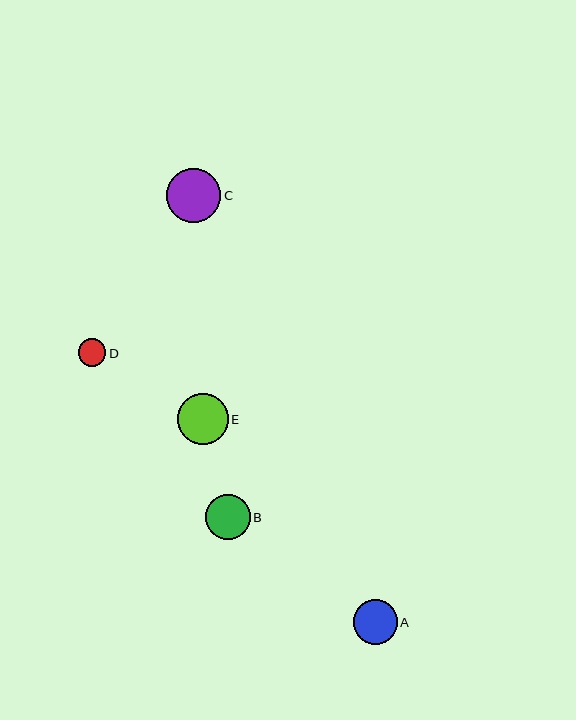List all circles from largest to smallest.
From largest to smallest: C, E, B, A, D.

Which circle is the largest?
Circle C is the largest with a size of approximately 55 pixels.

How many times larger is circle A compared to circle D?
Circle A is approximately 1.6 times the size of circle D.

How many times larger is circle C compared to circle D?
Circle C is approximately 2.0 times the size of circle D.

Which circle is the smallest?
Circle D is the smallest with a size of approximately 27 pixels.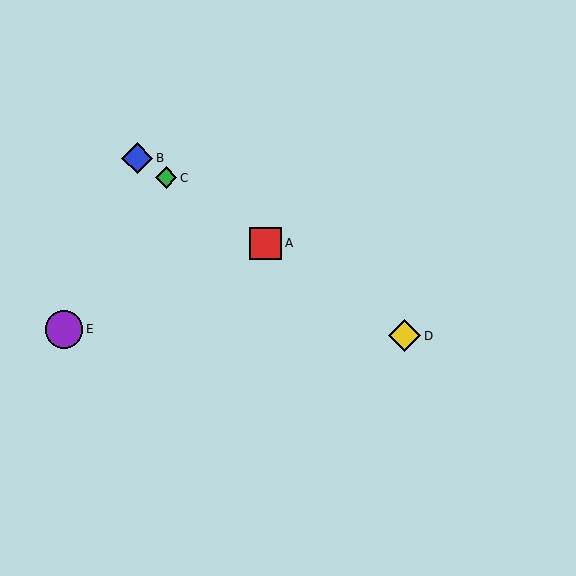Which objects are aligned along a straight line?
Objects A, B, C, D are aligned along a straight line.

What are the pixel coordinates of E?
Object E is at (64, 329).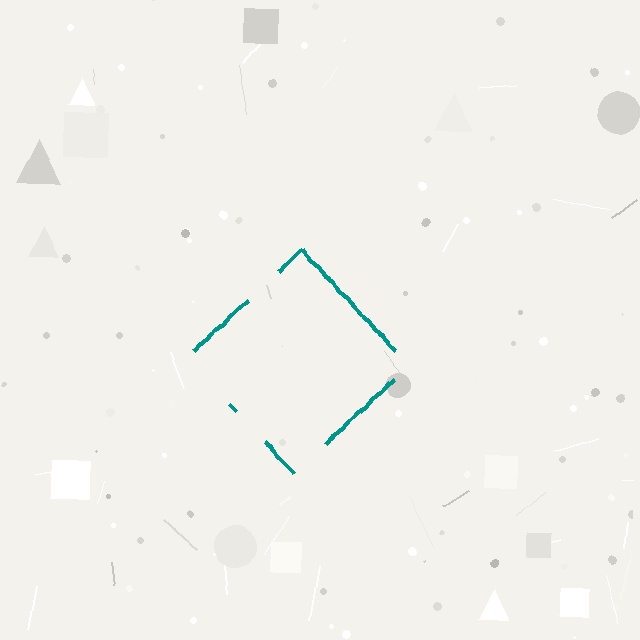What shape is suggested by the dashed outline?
The dashed outline suggests a diamond.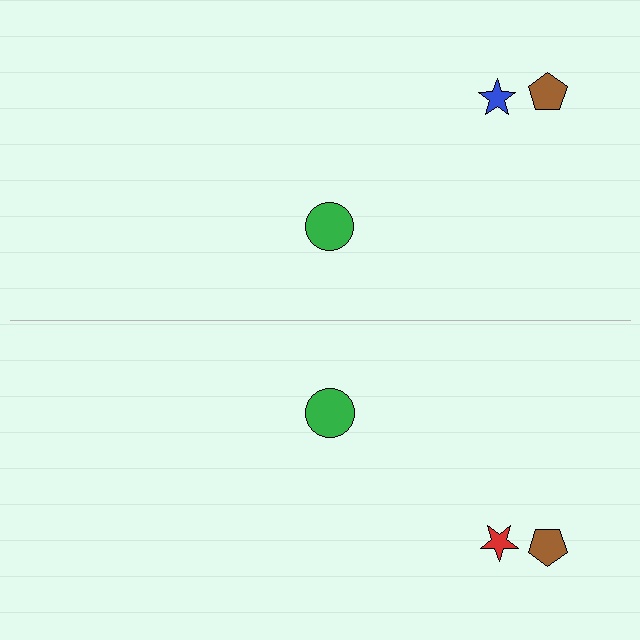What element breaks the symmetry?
The red star on the bottom side breaks the symmetry — its mirror counterpart is blue.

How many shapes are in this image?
There are 6 shapes in this image.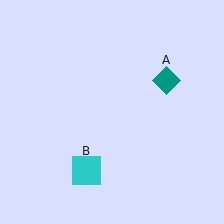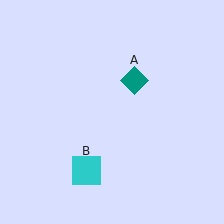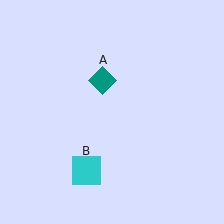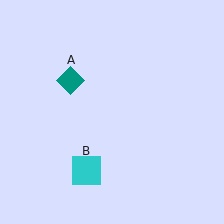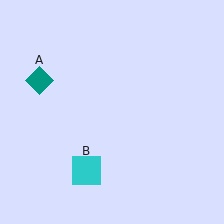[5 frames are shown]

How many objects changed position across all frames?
1 object changed position: teal diamond (object A).